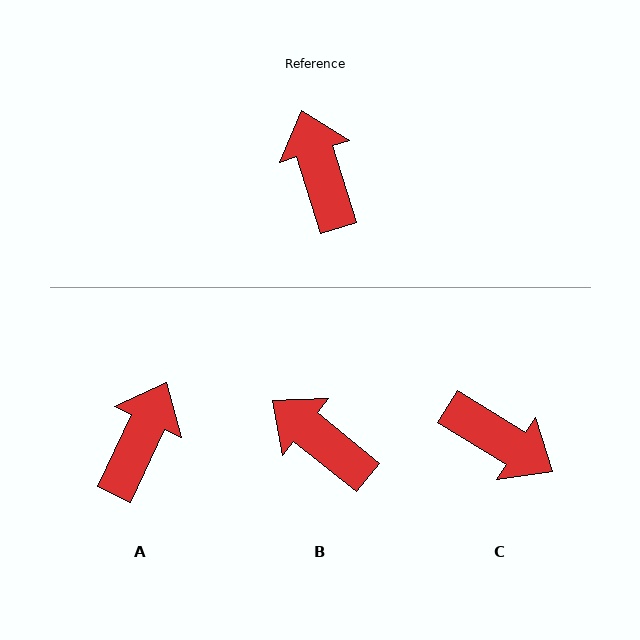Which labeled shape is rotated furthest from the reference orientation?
C, about 139 degrees away.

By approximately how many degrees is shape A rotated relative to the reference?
Approximately 43 degrees clockwise.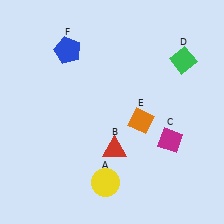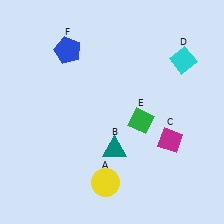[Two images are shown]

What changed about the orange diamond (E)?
In Image 1, E is orange. In Image 2, it changed to green.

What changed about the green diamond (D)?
In Image 1, D is green. In Image 2, it changed to cyan.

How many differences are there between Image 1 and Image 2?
There are 3 differences between the two images.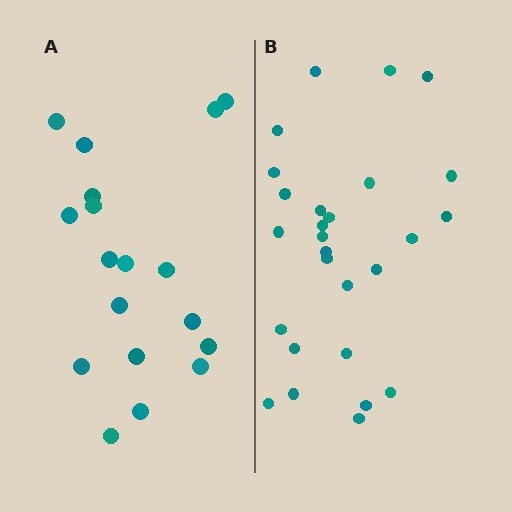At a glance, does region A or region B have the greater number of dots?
Region B (the right region) has more dots.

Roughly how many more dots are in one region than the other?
Region B has roughly 8 or so more dots than region A.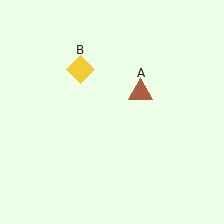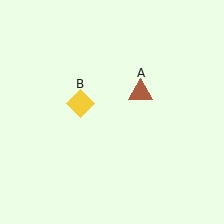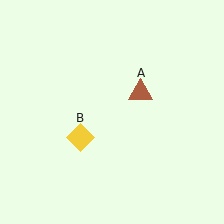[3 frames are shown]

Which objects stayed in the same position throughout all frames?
Brown triangle (object A) remained stationary.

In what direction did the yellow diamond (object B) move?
The yellow diamond (object B) moved down.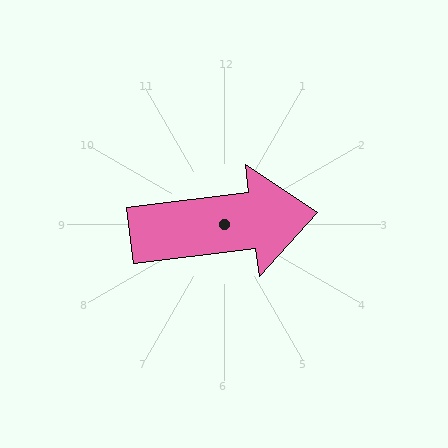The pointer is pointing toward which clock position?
Roughly 3 o'clock.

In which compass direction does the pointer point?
East.